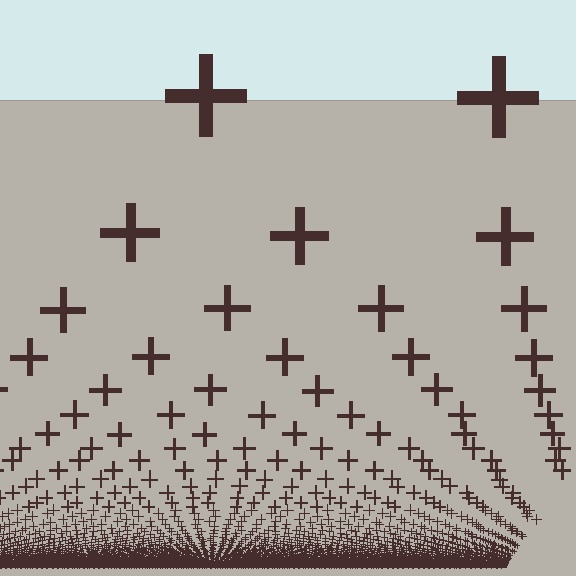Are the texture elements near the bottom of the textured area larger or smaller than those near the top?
Smaller. The gradient is inverted — elements near the bottom are smaller and denser.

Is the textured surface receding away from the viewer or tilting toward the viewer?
The surface appears to tilt toward the viewer. Texture elements get larger and sparser toward the top.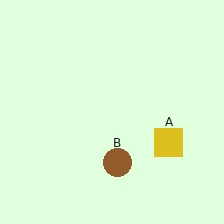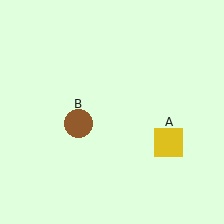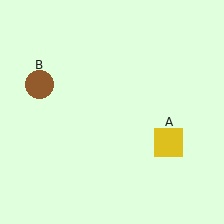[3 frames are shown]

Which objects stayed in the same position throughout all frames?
Yellow square (object A) remained stationary.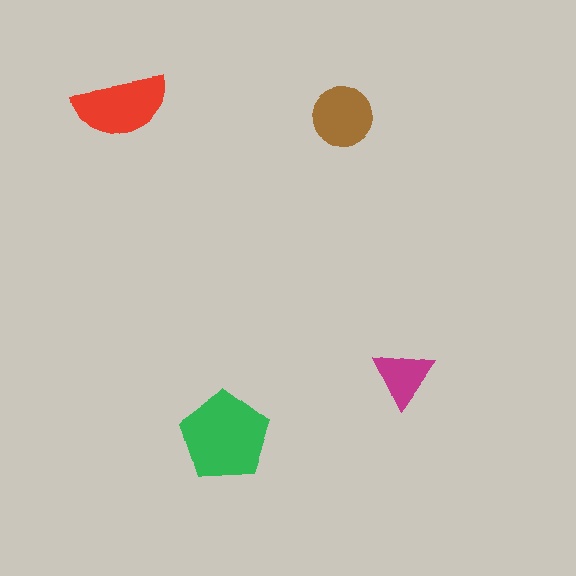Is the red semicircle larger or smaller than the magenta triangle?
Larger.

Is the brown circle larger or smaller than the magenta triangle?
Larger.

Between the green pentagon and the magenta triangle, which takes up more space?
The green pentagon.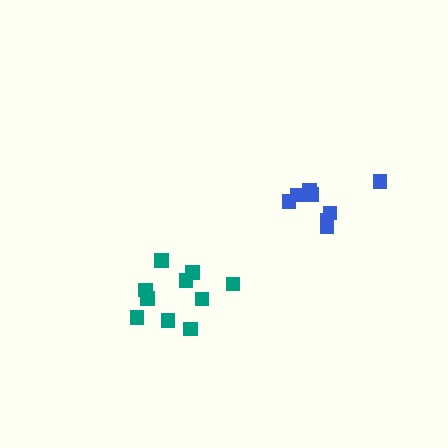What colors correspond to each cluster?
The clusters are colored: teal, blue.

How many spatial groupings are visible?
There are 2 spatial groupings.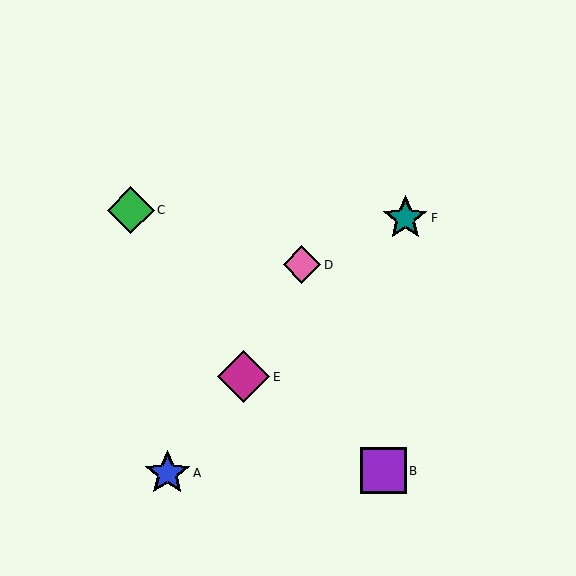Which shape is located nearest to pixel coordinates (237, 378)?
The magenta diamond (labeled E) at (243, 377) is nearest to that location.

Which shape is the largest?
The magenta diamond (labeled E) is the largest.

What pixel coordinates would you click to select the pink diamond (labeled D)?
Click at (302, 265) to select the pink diamond D.